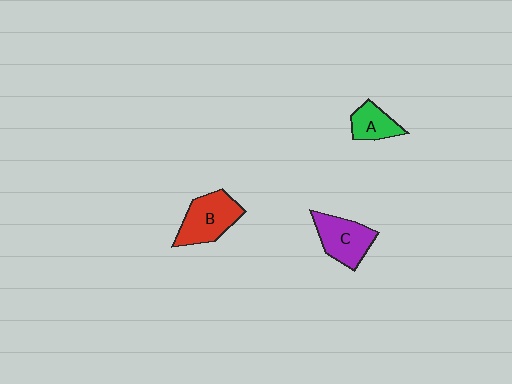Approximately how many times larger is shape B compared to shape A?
Approximately 1.7 times.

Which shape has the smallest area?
Shape A (green).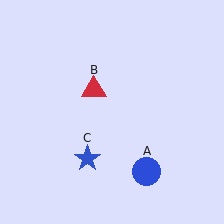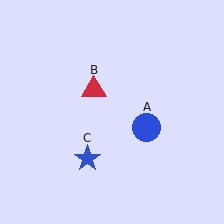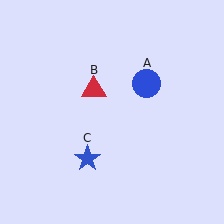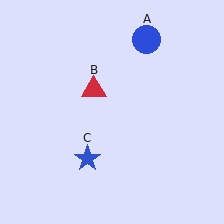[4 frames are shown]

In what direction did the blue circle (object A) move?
The blue circle (object A) moved up.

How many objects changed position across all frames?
1 object changed position: blue circle (object A).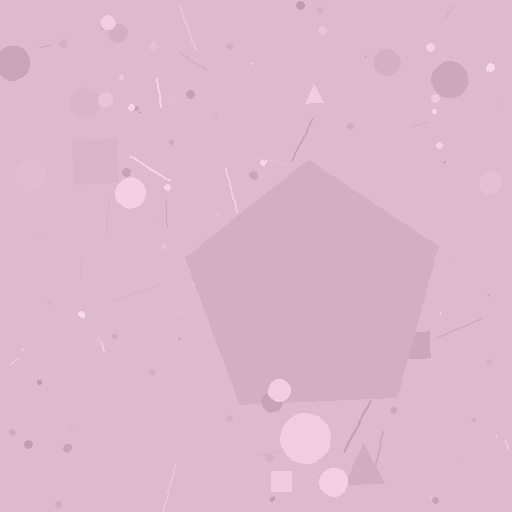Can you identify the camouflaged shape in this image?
The camouflaged shape is a pentagon.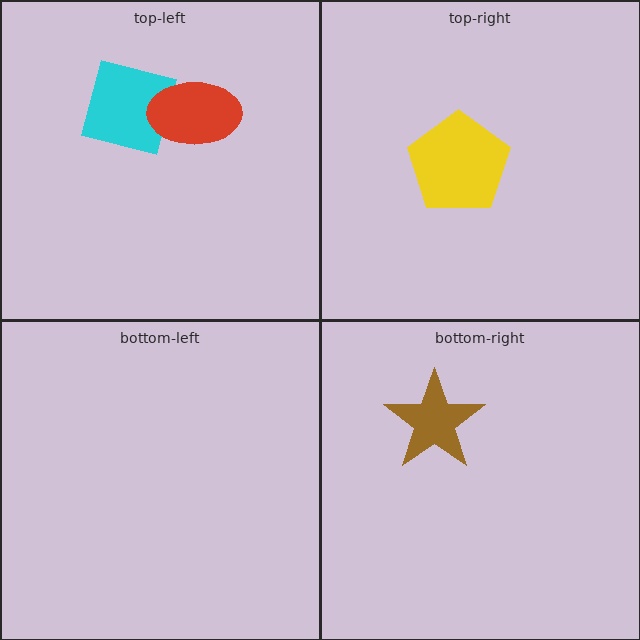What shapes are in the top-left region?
The cyan square, the red ellipse.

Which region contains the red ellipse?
The top-left region.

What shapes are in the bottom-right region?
The brown star.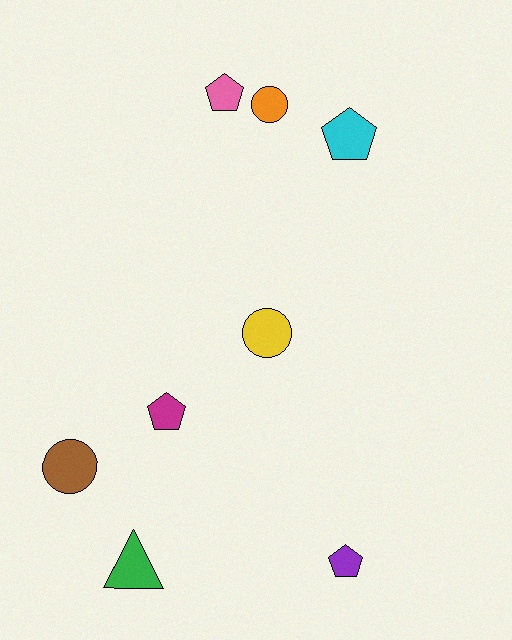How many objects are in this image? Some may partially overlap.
There are 8 objects.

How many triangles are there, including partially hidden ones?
There is 1 triangle.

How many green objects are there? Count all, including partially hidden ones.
There is 1 green object.